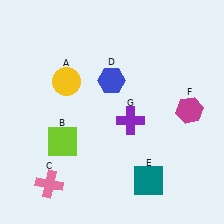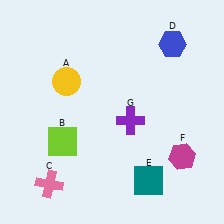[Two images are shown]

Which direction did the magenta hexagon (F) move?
The magenta hexagon (F) moved down.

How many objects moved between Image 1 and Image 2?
2 objects moved between the two images.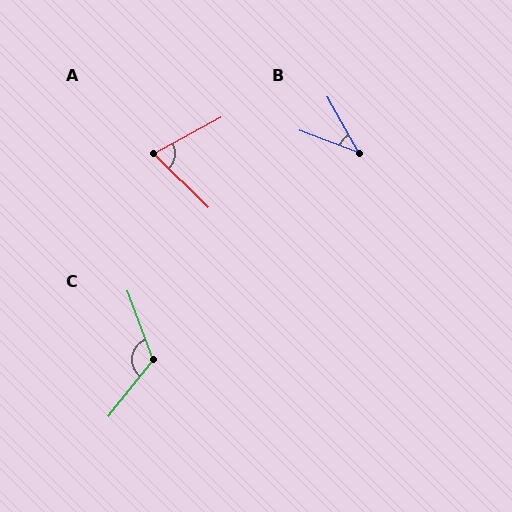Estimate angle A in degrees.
Approximately 73 degrees.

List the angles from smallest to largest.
B (40°), A (73°), C (121°).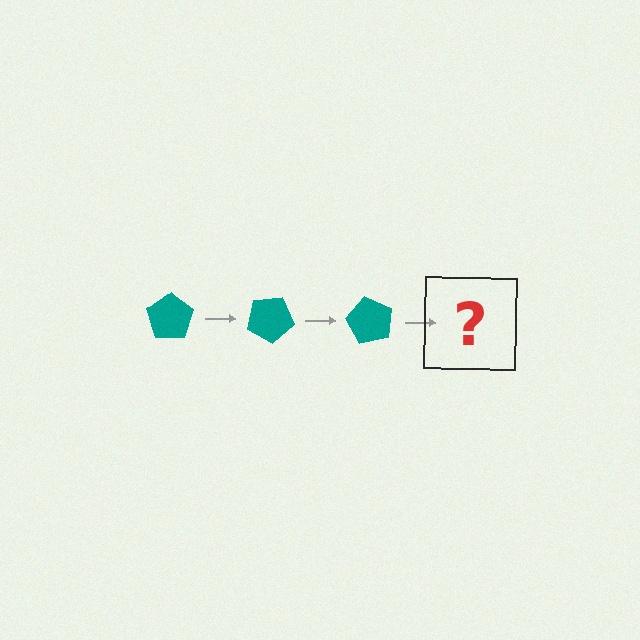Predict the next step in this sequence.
The next step is a teal pentagon rotated 90 degrees.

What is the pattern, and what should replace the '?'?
The pattern is that the pentagon rotates 30 degrees each step. The '?' should be a teal pentagon rotated 90 degrees.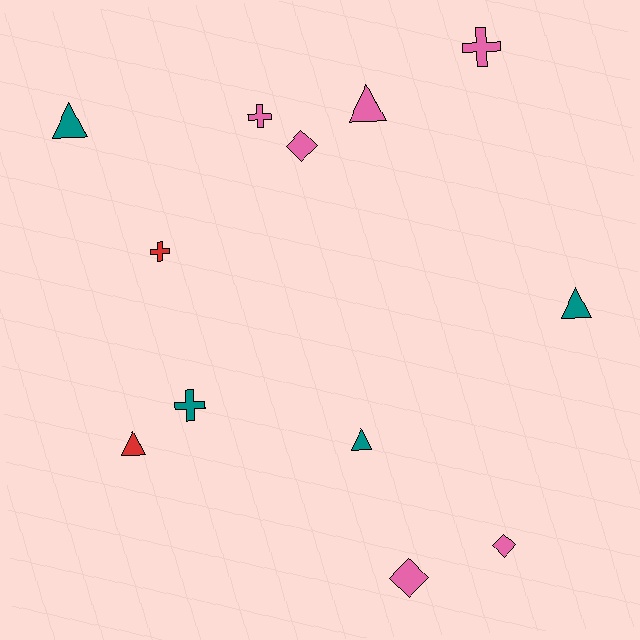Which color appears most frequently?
Pink, with 6 objects.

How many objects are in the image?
There are 12 objects.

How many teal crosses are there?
There is 1 teal cross.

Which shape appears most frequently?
Triangle, with 5 objects.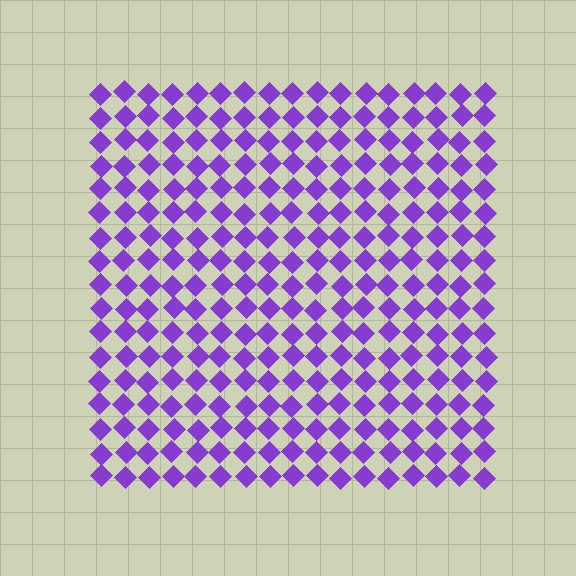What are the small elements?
The small elements are diamonds.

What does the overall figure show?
The overall figure shows a square.